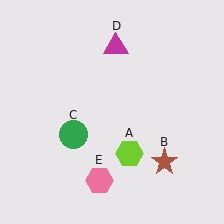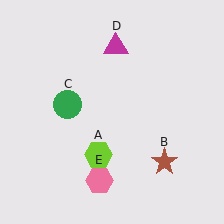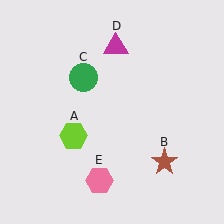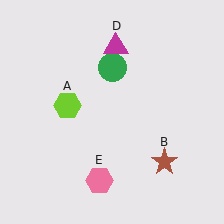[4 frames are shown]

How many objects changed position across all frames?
2 objects changed position: lime hexagon (object A), green circle (object C).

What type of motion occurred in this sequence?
The lime hexagon (object A), green circle (object C) rotated clockwise around the center of the scene.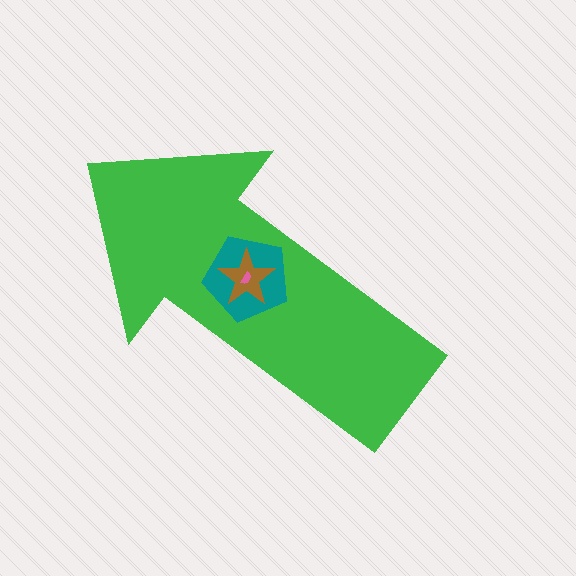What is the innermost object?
The pink semicircle.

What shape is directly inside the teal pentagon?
The brown star.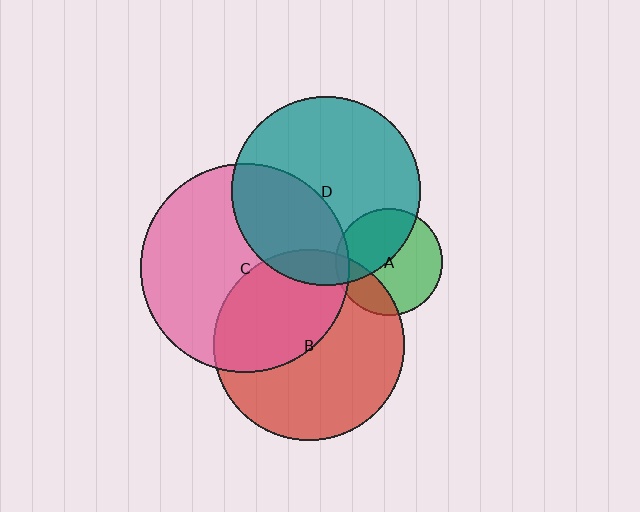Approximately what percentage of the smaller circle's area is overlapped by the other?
Approximately 45%.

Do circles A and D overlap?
Yes.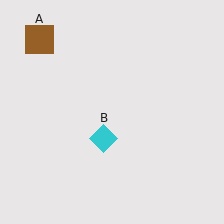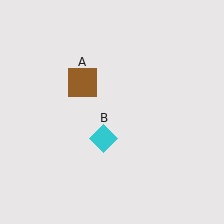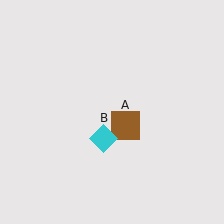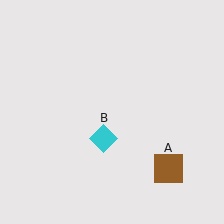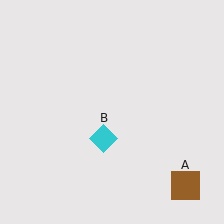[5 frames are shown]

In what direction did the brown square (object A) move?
The brown square (object A) moved down and to the right.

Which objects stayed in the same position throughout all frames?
Cyan diamond (object B) remained stationary.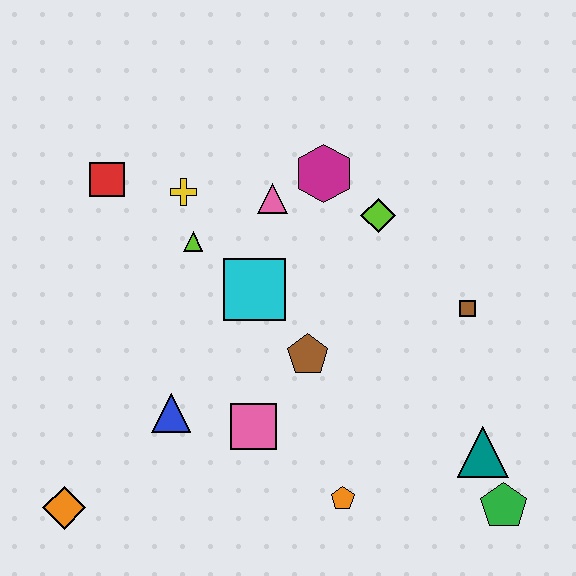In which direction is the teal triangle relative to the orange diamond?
The teal triangle is to the right of the orange diamond.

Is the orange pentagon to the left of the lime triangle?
No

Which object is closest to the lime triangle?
The yellow cross is closest to the lime triangle.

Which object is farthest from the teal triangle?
The red square is farthest from the teal triangle.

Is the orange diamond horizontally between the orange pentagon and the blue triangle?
No